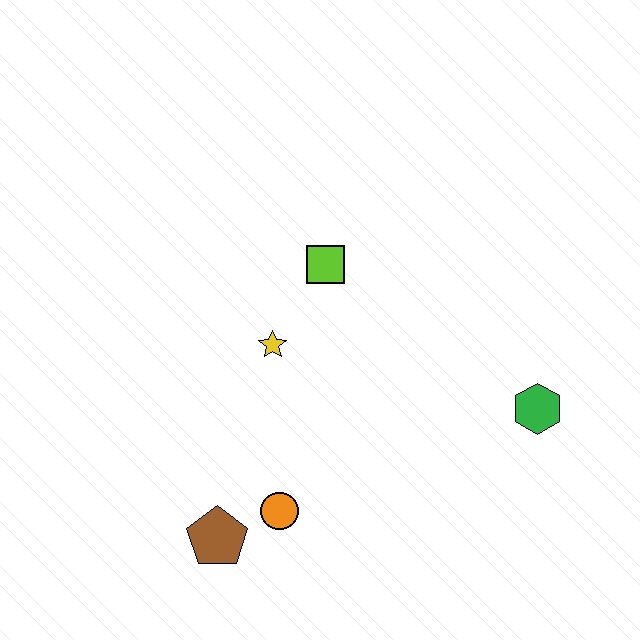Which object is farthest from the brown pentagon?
The green hexagon is farthest from the brown pentagon.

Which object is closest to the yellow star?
The lime square is closest to the yellow star.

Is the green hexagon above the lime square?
No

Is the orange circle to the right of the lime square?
No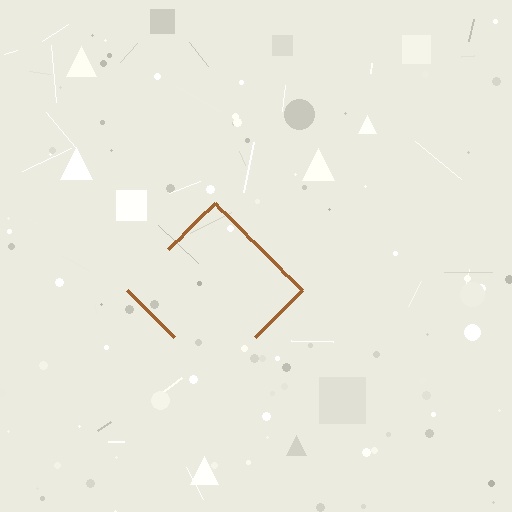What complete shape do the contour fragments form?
The contour fragments form a diamond.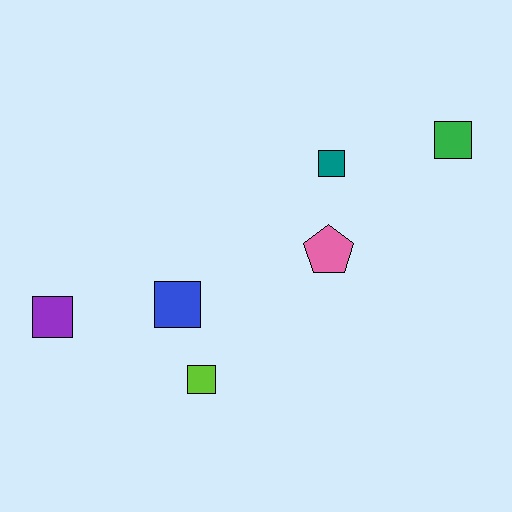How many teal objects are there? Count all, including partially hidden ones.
There is 1 teal object.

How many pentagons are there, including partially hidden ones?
There is 1 pentagon.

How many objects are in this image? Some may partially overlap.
There are 6 objects.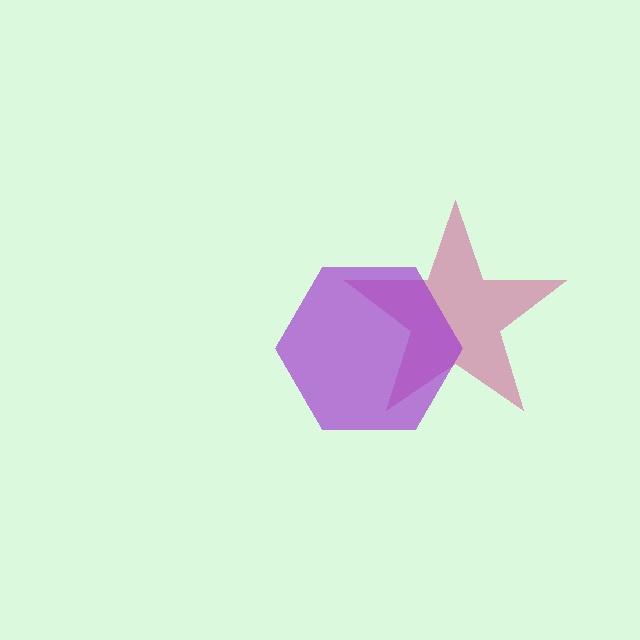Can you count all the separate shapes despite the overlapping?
Yes, there are 2 separate shapes.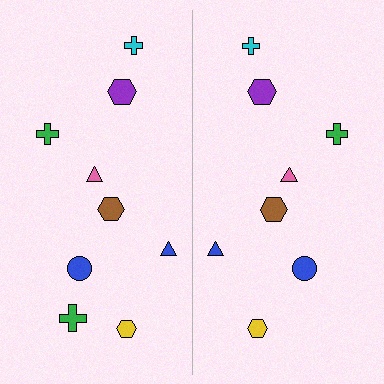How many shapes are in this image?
There are 17 shapes in this image.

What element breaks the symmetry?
A green cross is missing from the right side.